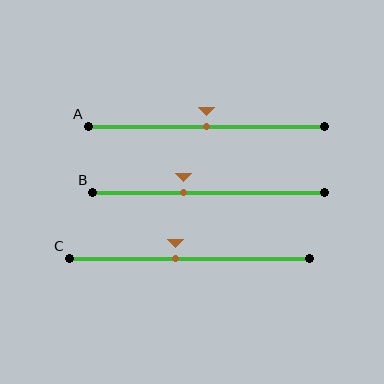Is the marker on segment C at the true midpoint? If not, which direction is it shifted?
No, the marker on segment C is shifted to the left by about 6% of the segment length.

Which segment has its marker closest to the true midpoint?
Segment A has its marker closest to the true midpoint.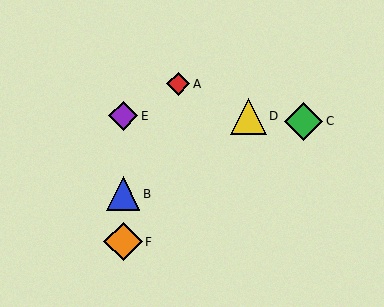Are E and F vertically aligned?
Yes, both are at x≈123.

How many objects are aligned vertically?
3 objects (B, E, F) are aligned vertically.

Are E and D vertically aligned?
No, E is at x≈123 and D is at x≈248.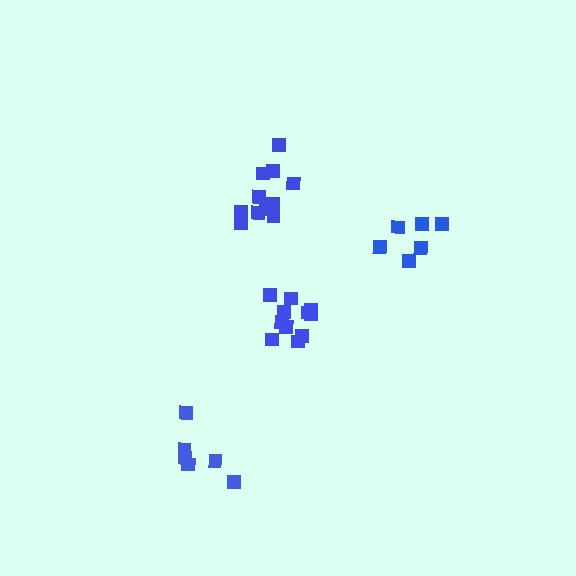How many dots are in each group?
Group 1: 11 dots, Group 2: 6 dots, Group 3: 11 dots, Group 4: 6 dots (34 total).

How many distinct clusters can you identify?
There are 4 distinct clusters.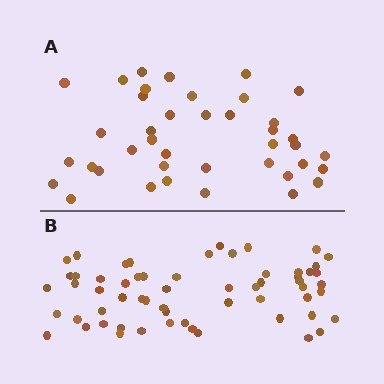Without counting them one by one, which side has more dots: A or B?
Region B (the bottom region) has more dots.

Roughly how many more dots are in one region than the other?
Region B has approximately 20 more dots than region A.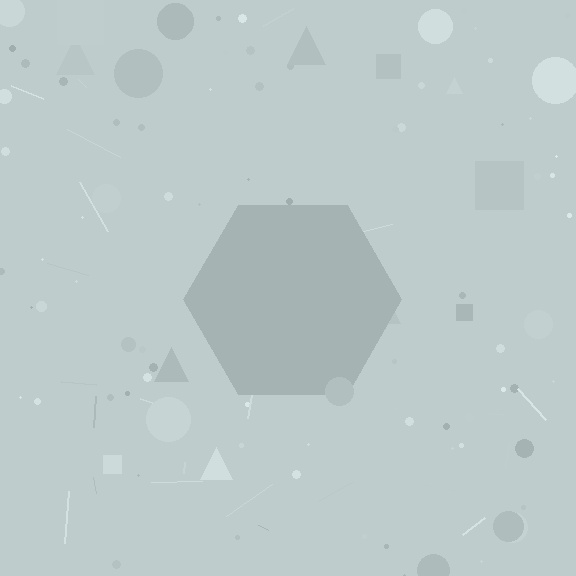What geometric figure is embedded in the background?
A hexagon is embedded in the background.